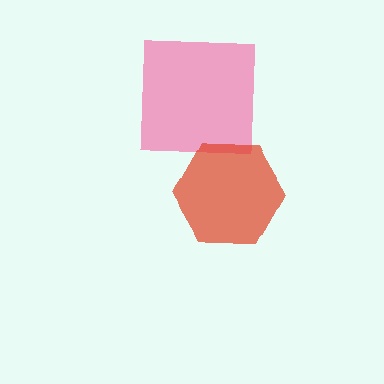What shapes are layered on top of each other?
The layered shapes are: a pink square, a red hexagon.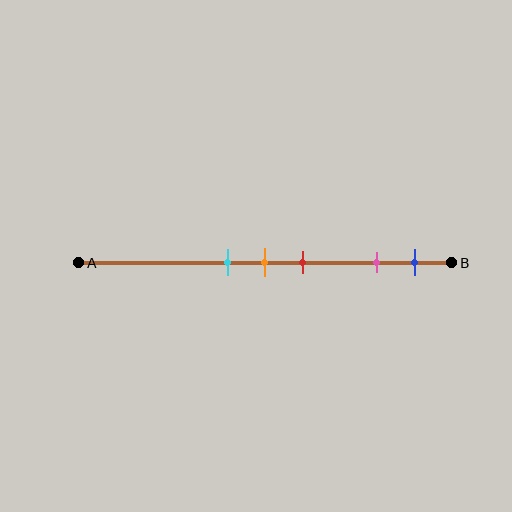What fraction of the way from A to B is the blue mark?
The blue mark is approximately 90% (0.9) of the way from A to B.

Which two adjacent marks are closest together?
The cyan and orange marks are the closest adjacent pair.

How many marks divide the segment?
There are 5 marks dividing the segment.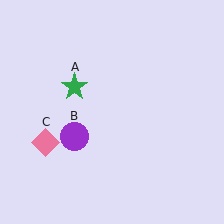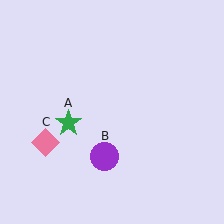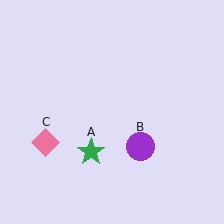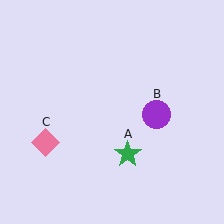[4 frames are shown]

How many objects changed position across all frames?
2 objects changed position: green star (object A), purple circle (object B).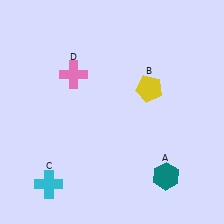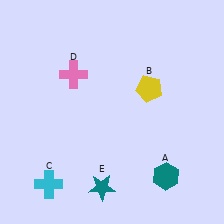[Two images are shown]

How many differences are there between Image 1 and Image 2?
There is 1 difference between the two images.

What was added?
A teal star (E) was added in Image 2.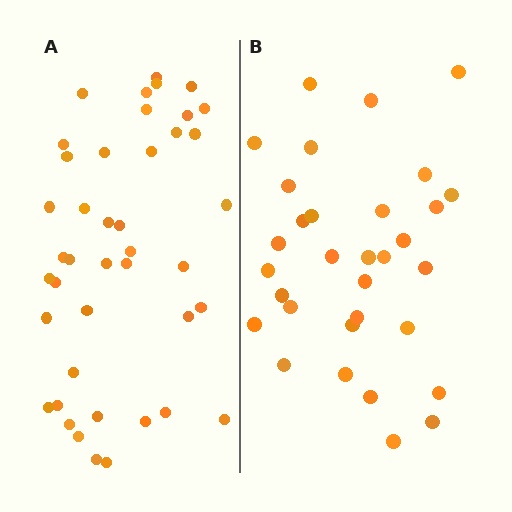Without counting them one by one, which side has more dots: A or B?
Region A (the left region) has more dots.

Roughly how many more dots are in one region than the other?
Region A has roughly 10 or so more dots than region B.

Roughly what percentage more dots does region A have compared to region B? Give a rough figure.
About 30% more.